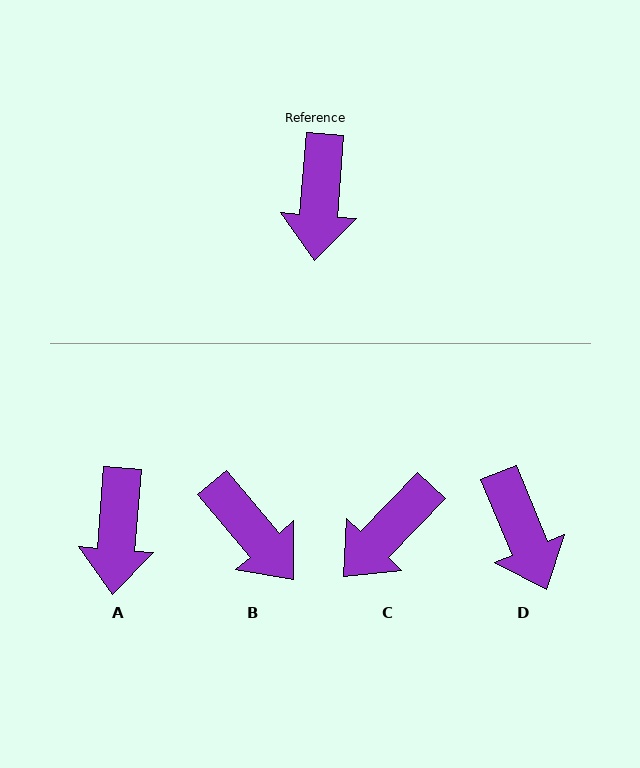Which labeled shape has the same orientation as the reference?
A.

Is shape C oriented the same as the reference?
No, it is off by about 39 degrees.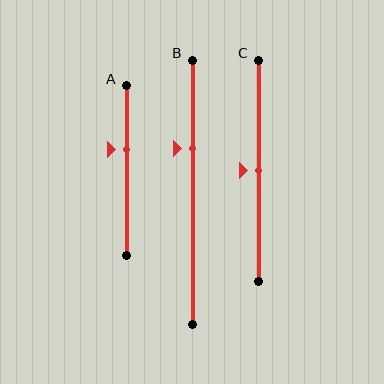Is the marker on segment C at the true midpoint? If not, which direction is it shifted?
Yes, the marker on segment C is at the true midpoint.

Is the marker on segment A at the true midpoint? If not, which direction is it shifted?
No, the marker on segment A is shifted upward by about 13% of the segment length.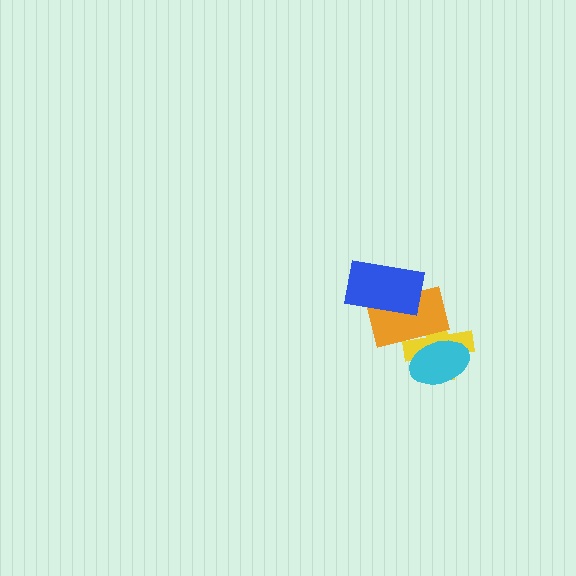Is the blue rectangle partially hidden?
No, no other shape covers it.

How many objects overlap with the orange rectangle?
3 objects overlap with the orange rectangle.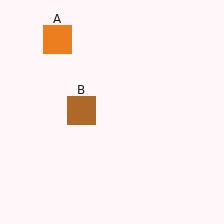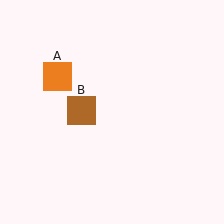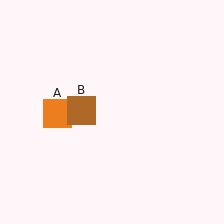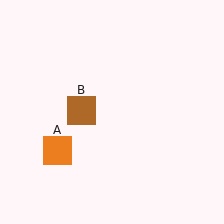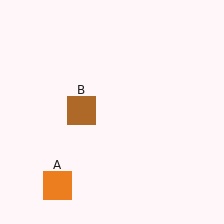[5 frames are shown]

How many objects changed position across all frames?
1 object changed position: orange square (object A).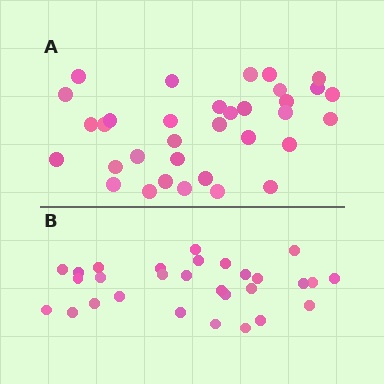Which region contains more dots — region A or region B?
Region A (the top region) has more dots.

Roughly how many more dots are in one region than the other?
Region A has about 5 more dots than region B.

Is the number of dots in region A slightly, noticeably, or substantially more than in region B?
Region A has only slightly more — the two regions are fairly close. The ratio is roughly 1.2 to 1.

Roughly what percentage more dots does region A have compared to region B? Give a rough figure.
About 15% more.